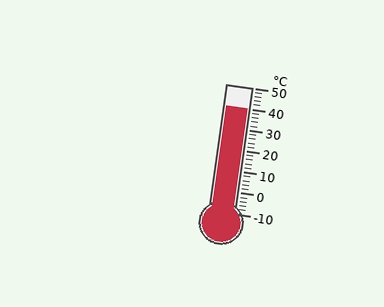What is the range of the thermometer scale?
The thermometer scale ranges from -10°C to 50°C.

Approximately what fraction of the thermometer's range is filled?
The thermometer is filled to approximately 85% of its range.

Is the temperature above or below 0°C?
The temperature is above 0°C.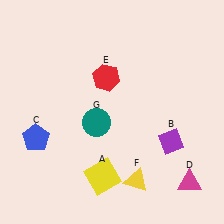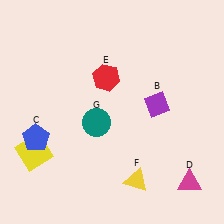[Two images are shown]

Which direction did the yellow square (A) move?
The yellow square (A) moved left.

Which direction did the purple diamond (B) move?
The purple diamond (B) moved up.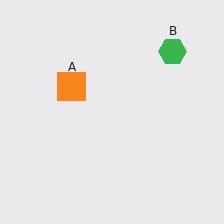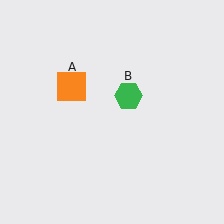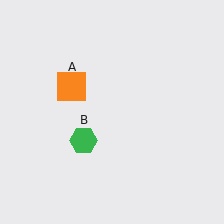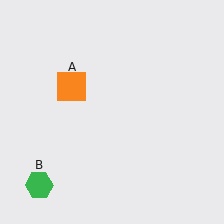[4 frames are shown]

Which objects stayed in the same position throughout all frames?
Orange square (object A) remained stationary.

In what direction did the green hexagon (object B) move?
The green hexagon (object B) moved down and to the left.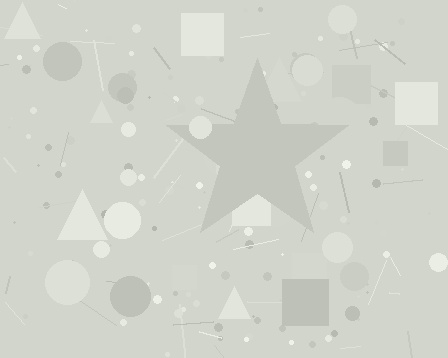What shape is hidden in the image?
A star is hidden in the image.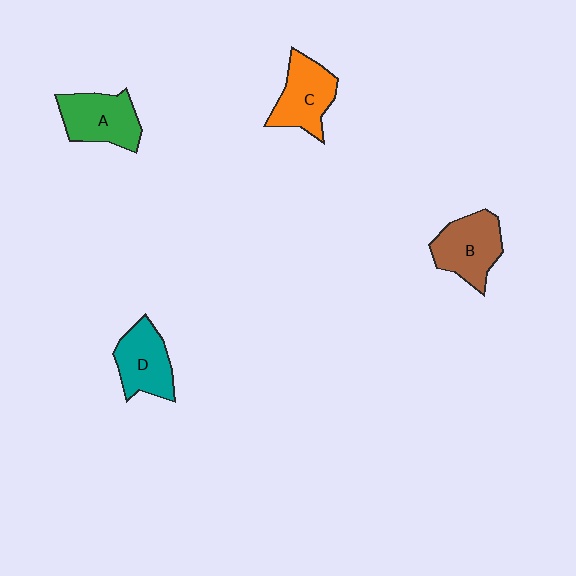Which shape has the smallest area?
Shape D (teal).